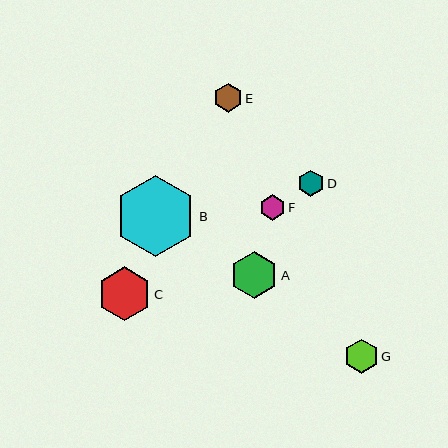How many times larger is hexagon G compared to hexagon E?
Hexagon G is approximately 1.2 times the size of hexagon E.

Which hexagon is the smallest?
Hexagon F is the smallest with a size of approximately 25 pixels.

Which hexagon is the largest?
Hexagon B is the largest with a size of approximately 81 pixels.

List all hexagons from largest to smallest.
From largest to smallest: B, C, A, G, E, D, F.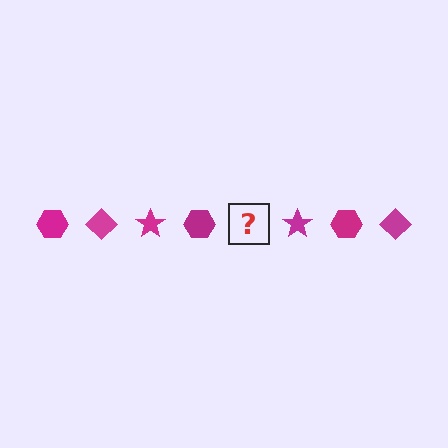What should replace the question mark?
The question mark should be replaced with a magenta diamond.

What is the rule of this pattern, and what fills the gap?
The rule is that the pattern cycles through hexagon, diamond, star shapes in magenta. The gap should be filled with a magenta diamond.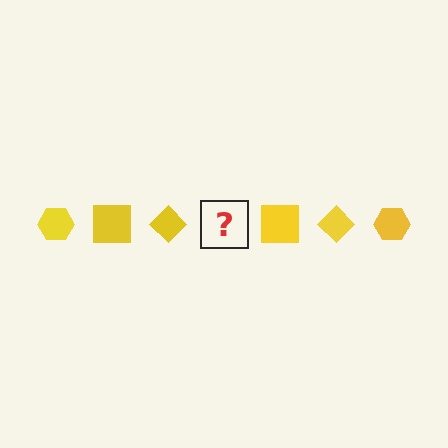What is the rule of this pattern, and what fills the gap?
The rule is that the pattern cycles through hexagon, square, diamond shapes in yellow. The gap should be filled with a yellow hexagon.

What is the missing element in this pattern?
The missing element is a yellow hexagon.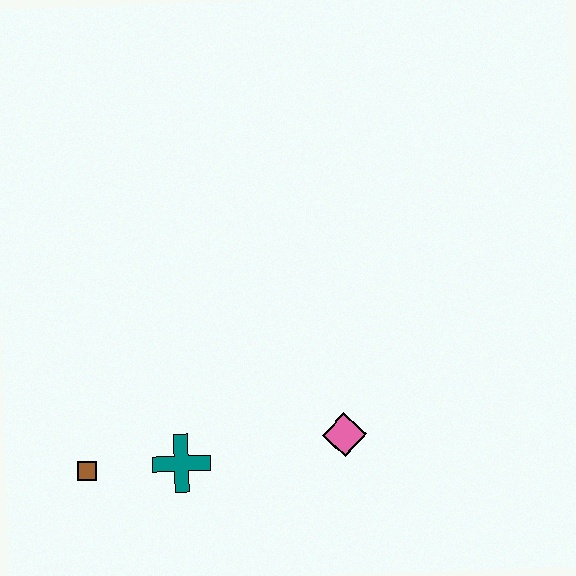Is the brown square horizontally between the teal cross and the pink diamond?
No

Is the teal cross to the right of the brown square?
Yes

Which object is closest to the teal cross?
The brown square is closest to the teal cross.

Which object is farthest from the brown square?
The pink diamond is farthest from the brown square.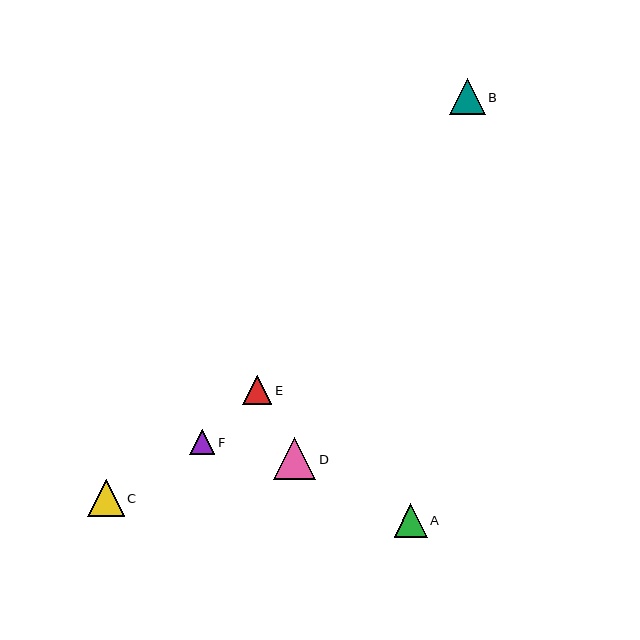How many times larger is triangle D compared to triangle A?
Triangle D is approximately 1.3 times the size of triangle A.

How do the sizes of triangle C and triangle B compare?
Triangle C and triangle B are approximately the same size.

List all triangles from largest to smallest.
From largest to smallest: D, C, B, A, E, F.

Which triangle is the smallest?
Triangle F is the smallest with a size of approximately 25 pixels.